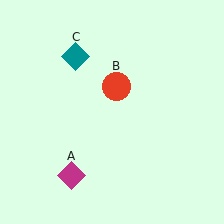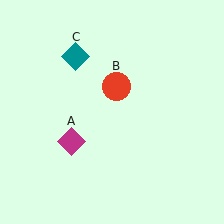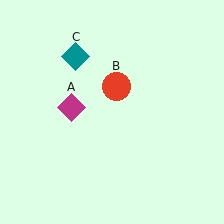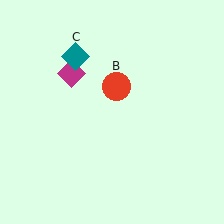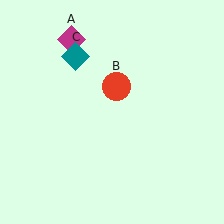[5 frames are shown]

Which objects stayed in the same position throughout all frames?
Red circle (object B) and teal diamond (object C) remained stationary.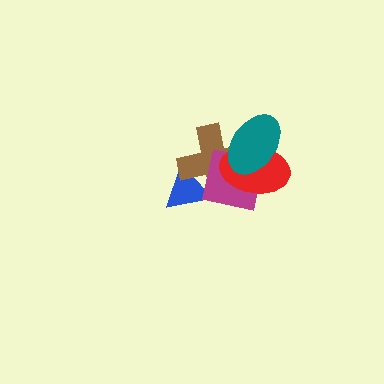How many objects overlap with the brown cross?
4 objects overlap with the brown cross.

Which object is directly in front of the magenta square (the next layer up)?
The red ellipse is directly in front of the magenta square.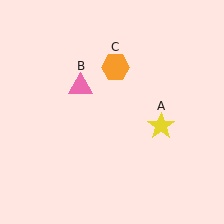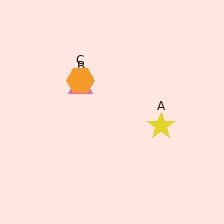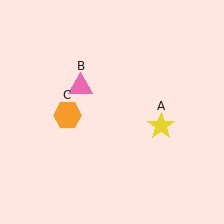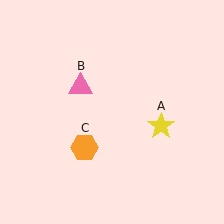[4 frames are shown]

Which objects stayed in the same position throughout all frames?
Yellow star (object A) and pink triangle (object B) remained stationary.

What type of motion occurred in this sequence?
The orange hexagon (object C) rotated counterclockwise around the center of the scene.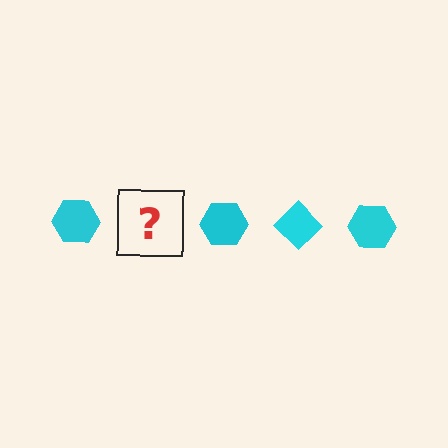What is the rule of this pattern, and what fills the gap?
The rule is that the pattern cycles through hexagon, diamond shapes in cyan. The gap should be filled with a cyan diamond.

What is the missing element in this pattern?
The missing element is a cyan diamond.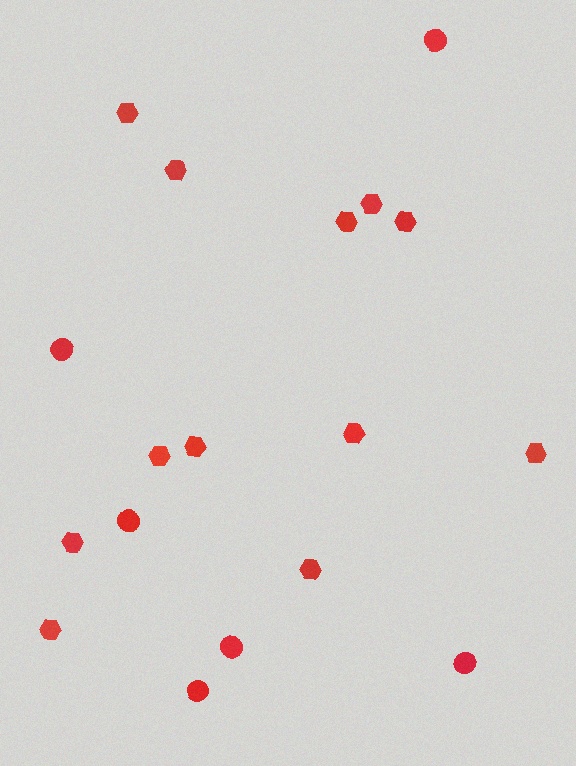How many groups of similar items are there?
There are 2 groups: one group of circles (6) and one group of hexagons (12).